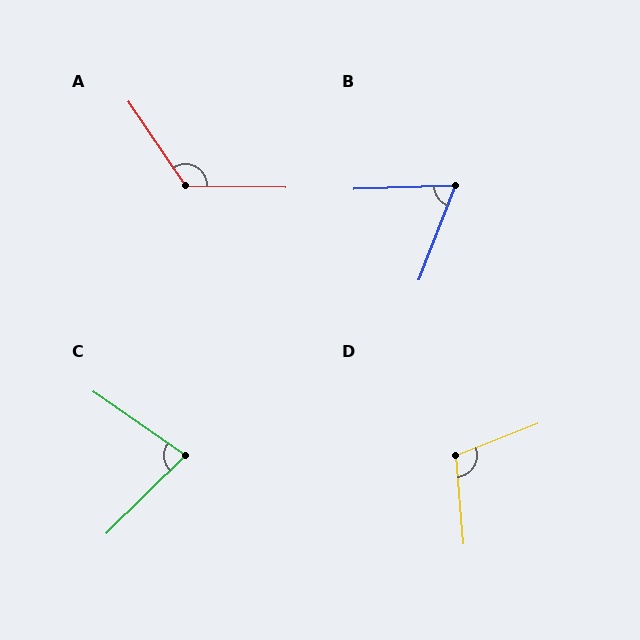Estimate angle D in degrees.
Approximately 107 degrees.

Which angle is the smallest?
B, at approximately 66 degrees.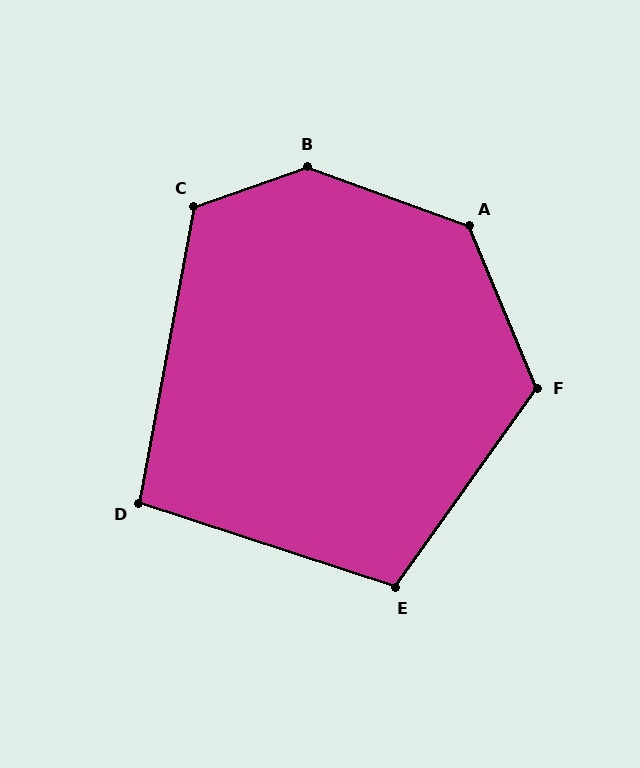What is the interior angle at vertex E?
Approximately 107 degrees (obtuse).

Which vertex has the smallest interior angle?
D, at approximately 98 degrees.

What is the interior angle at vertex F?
Approximately 122 degrees (obtuse).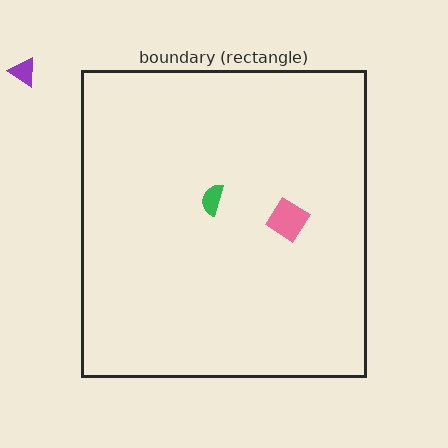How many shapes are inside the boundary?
2 inside, 1 outside.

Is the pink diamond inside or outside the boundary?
Inside.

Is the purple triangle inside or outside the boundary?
Outside.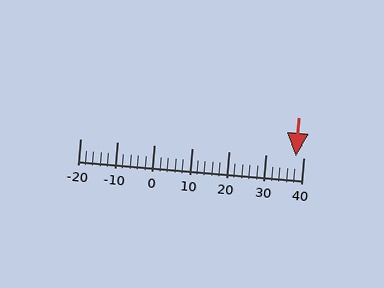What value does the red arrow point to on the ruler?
The red arrow points to approximately 38.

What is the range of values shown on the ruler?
The ruler shows values from -20 to 40.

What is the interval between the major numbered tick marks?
The major tick marks are spaced 10 units apart.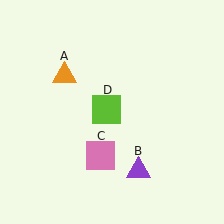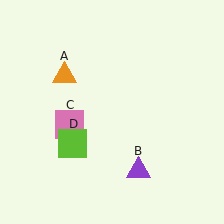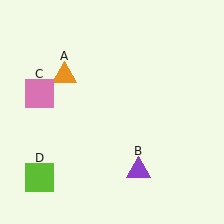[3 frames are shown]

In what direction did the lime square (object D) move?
The lime square (object D) moved down and to the left.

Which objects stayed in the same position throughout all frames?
Orange triangle (object A) and purple triangle (object B) remained stationary.